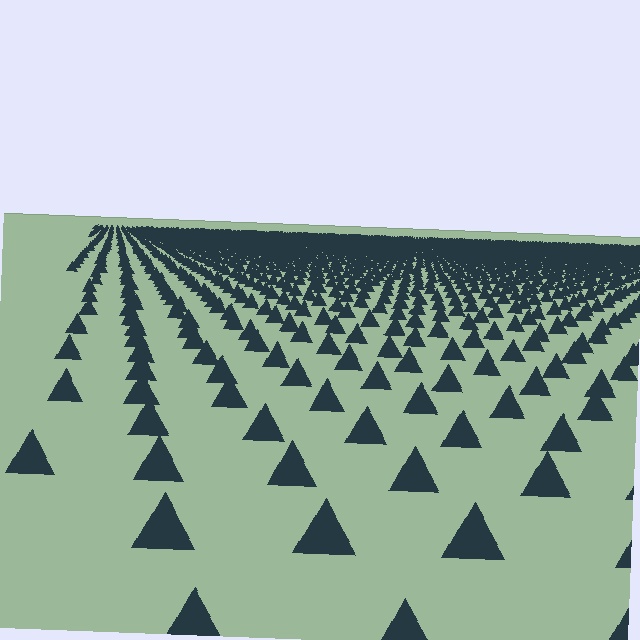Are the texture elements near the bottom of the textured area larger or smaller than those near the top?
Larger. Near the bottom, elements are closer to the viewer and appear at a bigger on-screen size.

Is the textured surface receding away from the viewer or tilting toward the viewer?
The surface is receding away from the viewer. Texture elements get smaller and denser toward the top.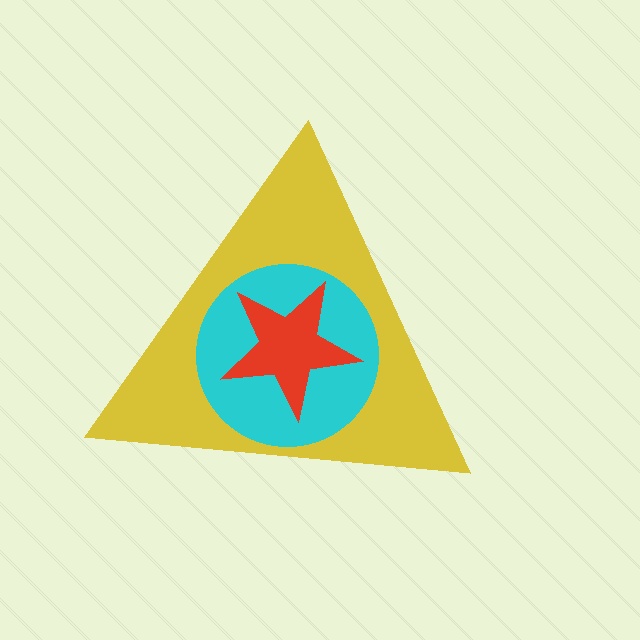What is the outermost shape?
The yellow triangle.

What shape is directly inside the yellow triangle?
The cyan circle.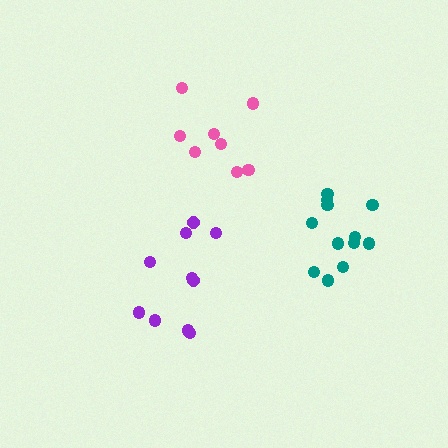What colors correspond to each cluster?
The clusters are colored: pink, purple, teal.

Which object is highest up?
The pink cluster is topmost.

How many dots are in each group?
Group 1: 8 dots, Group 2: 10 dots, Group 3: 12 dots (30 total).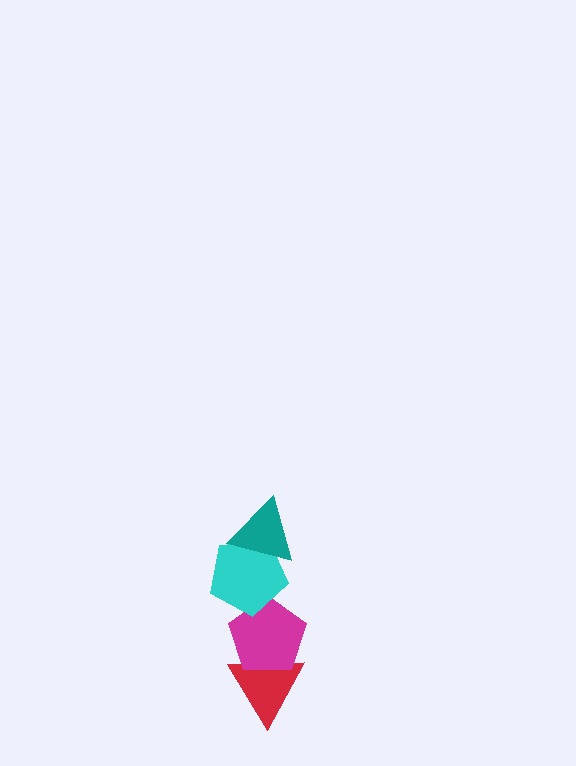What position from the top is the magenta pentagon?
The magenta pentagon is 3rd from the top.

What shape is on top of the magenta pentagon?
The cyan pentagon is on top of the magenta pentagon.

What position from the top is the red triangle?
The red triangle is 4th from the top.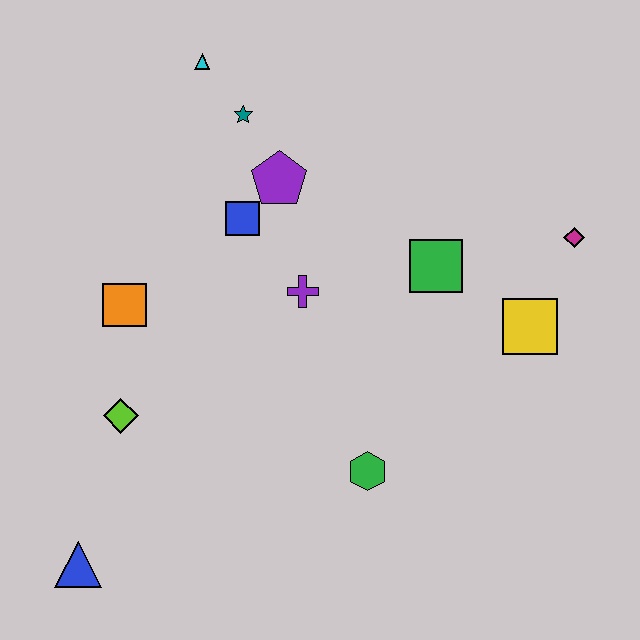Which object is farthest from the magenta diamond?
The blue triangle is farthest from the magenta diamond.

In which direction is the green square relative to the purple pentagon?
The green square is to the right of the purple pentagon.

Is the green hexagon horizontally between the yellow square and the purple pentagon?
Yes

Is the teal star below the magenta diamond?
No